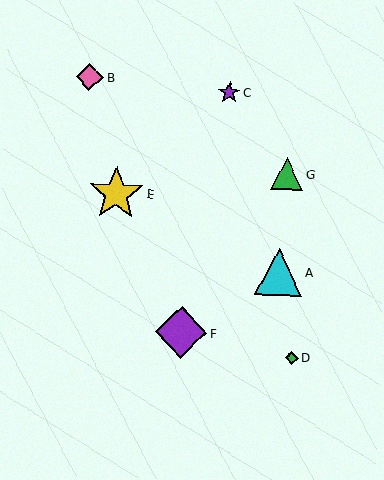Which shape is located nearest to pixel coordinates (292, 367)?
The green diamond (labeled D) at (292, 358) is nearest to that location.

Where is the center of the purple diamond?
The center of the purple diamond is at (181, 333).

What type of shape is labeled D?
Shape D is a green diamond.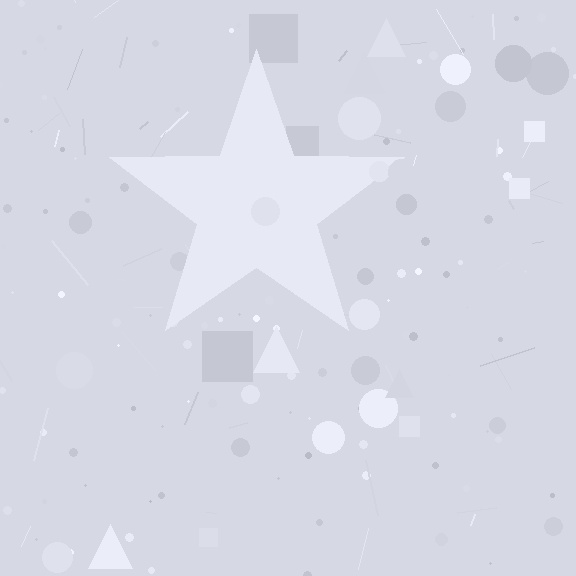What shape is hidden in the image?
A star is hidden in the image.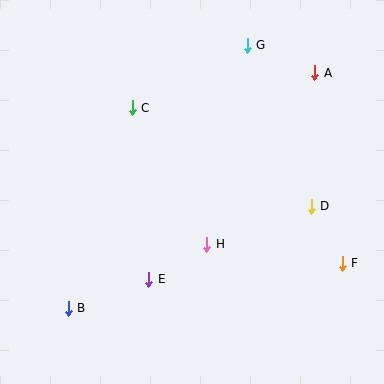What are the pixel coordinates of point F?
Point F is at (342, 263).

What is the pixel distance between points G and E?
The distance between G and E is 254 pixels.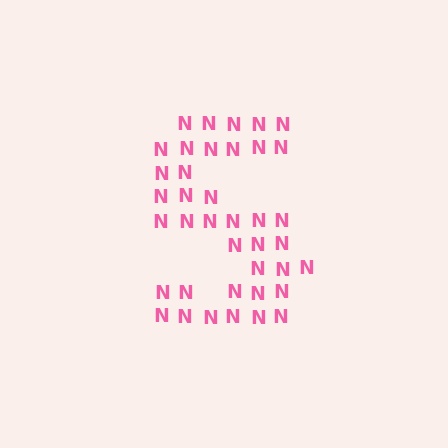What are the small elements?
The small elements are letter N's.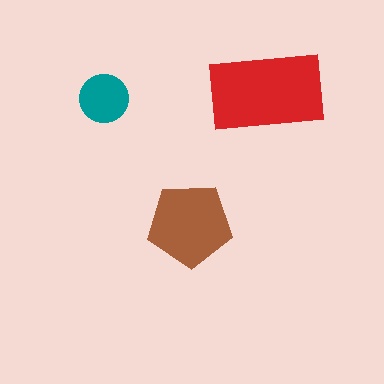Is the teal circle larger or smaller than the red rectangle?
Smaller.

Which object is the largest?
The red rectangle.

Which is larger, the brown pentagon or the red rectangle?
The red rectangle.